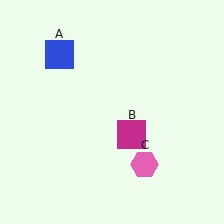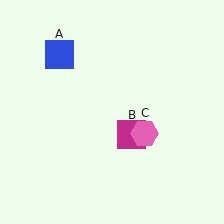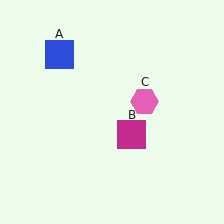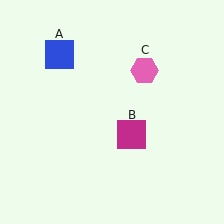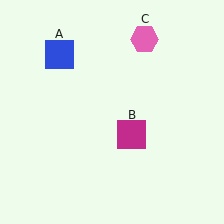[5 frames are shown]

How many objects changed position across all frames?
1 object changed position: pink hexagon (object C).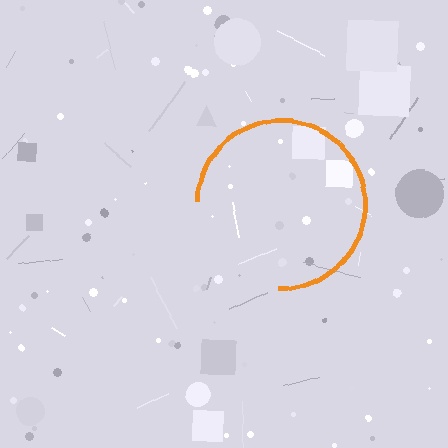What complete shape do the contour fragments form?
The contour fragments form a circle.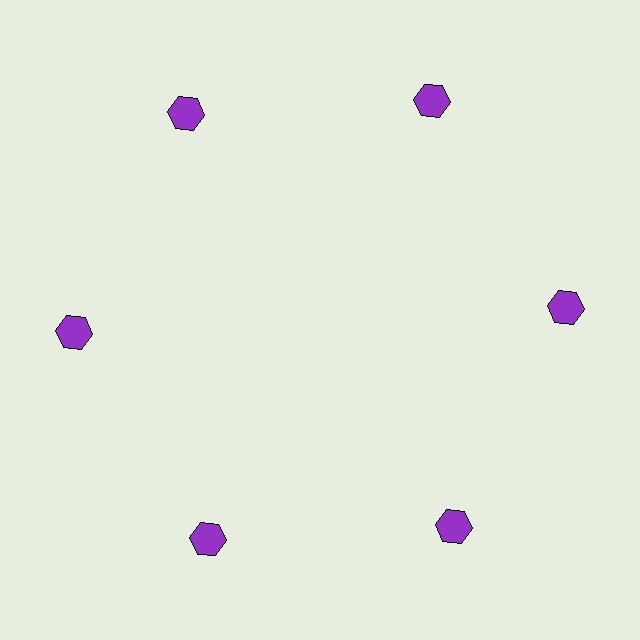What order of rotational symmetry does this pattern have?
This pattern has 6-fold rotational symmetry.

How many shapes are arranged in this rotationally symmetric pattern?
There are 6 shapes, arranged in 6 groups of 1.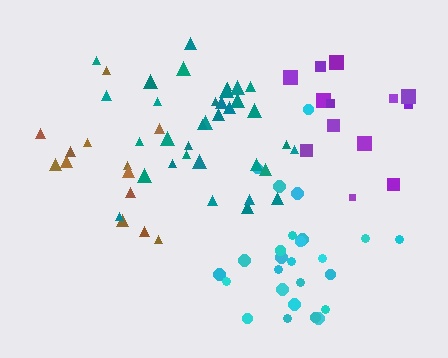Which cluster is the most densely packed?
Teal.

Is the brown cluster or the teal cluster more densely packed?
Teal.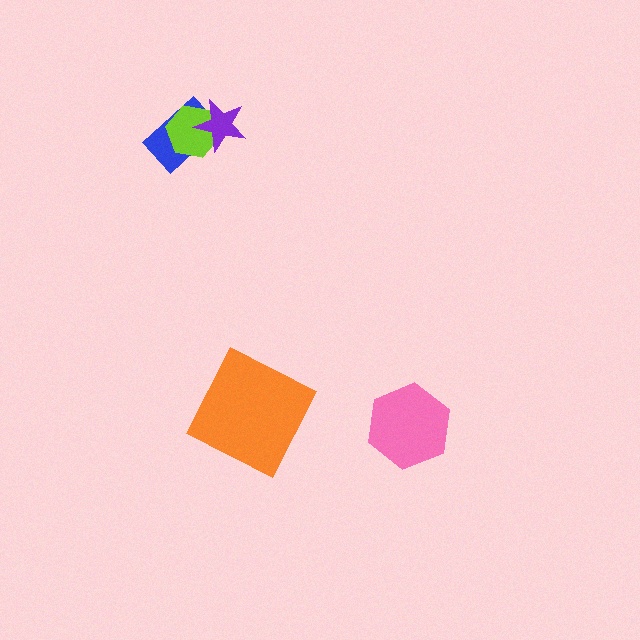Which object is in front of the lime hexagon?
The purple star is in front of the lime hexagon.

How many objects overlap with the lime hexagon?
2 objects overlap with the lime hexagon.